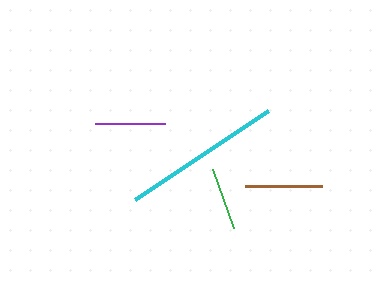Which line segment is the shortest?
The green line is the shortest at approximately 63 pixels.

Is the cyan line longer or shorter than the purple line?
The cyan line is longer than the purple line.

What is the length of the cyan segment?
The cyan segment is approximately 160 pixels long.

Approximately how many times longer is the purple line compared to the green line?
The purple line is approximately 1.1 times the length of the green line.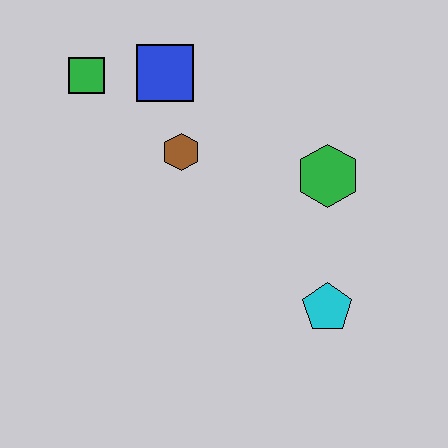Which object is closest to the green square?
The blue square is closest to the green square.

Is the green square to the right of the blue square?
No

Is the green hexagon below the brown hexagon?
Yes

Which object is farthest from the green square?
The cyan pentagon is farthest from the green square.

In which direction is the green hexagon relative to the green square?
The green hexagon is to the right of the green square.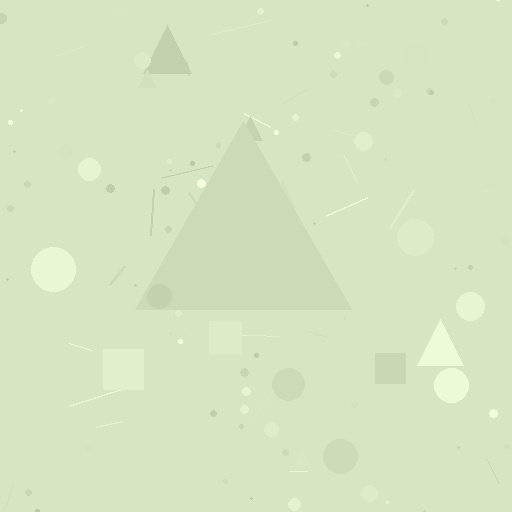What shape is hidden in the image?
A triangle is hidden in the image.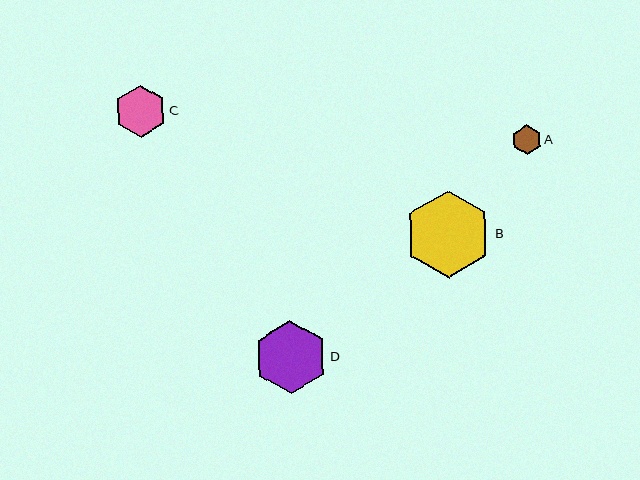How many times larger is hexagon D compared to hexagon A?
Hexagon D is approximately 2.5 times the size of hexagon A.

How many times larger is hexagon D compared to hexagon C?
Hexagon D is approximately 1.4 times the size of hexagon C.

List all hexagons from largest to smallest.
From largest to smallest: B, D, C, A.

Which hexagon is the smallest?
Hexagon A is the smallest with a size of approximately 29 pixels.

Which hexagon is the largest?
Hexagon B is the largest with a size of approximately 87 pixels.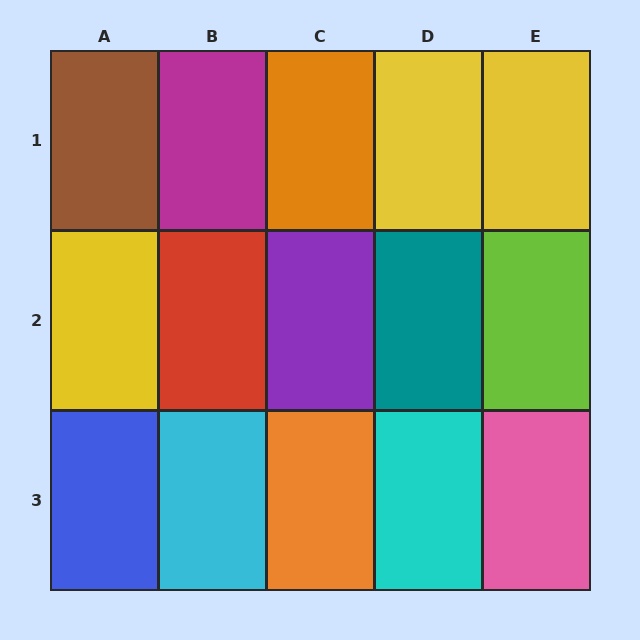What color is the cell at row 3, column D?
Cyan.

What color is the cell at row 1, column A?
Brown.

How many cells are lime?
1 cell is lime.